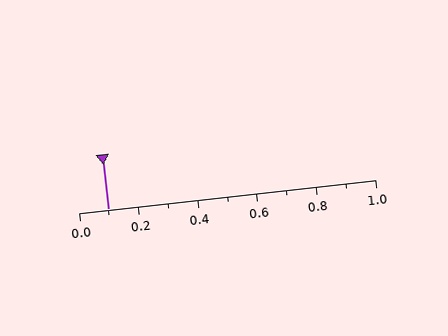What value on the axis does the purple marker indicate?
The marker indicates approximately 0.1.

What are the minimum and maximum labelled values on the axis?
The axis runs from 0.0 to 1.0.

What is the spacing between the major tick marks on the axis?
The major ticks are spaced 0.2 apart.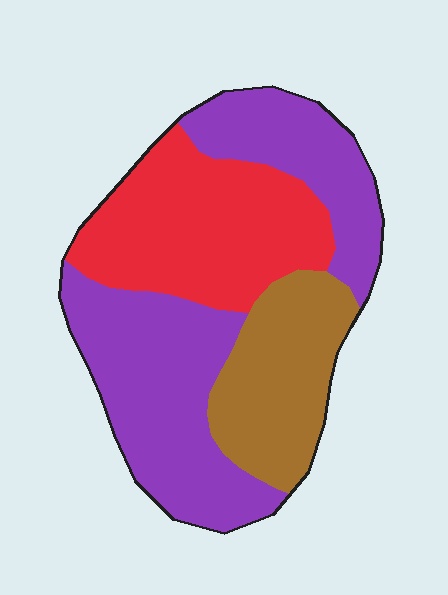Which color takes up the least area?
Brown, at roughly 20%.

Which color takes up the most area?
Purple, at roughly 50%.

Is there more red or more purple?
Purple.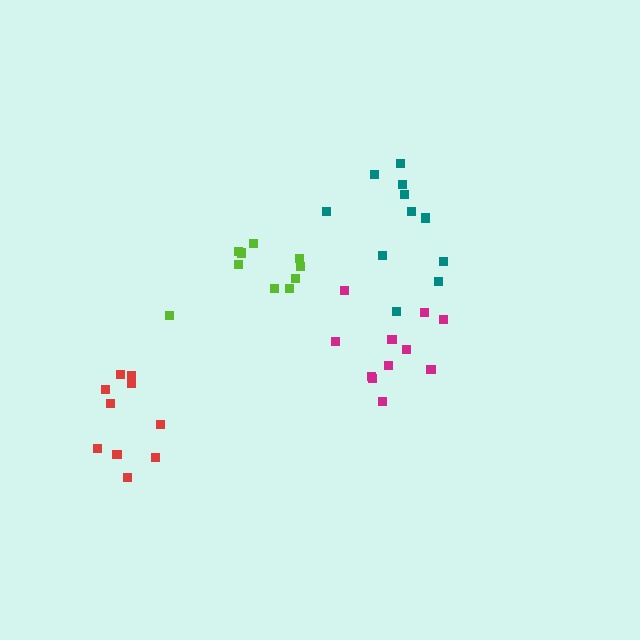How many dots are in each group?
Group 1: 11 dots, Group 2: 10 dots, Group 3: 11 dots, Group 4: 10 dots (42 total).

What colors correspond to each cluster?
The clusters are colored: magenta, red, teal, lime.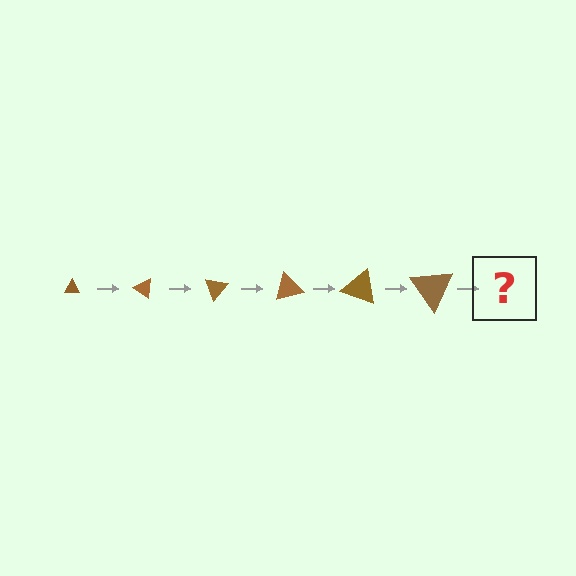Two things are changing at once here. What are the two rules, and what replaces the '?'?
The two rules are that the triangle grows larger each step and it rotates 35 degrees each step. The '?' should be a triangle, larger than the previous one and rotated 210 degrees from the start.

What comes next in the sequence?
The next element should be a triangle, larger than the previous one and rotated 210 degrees from the start.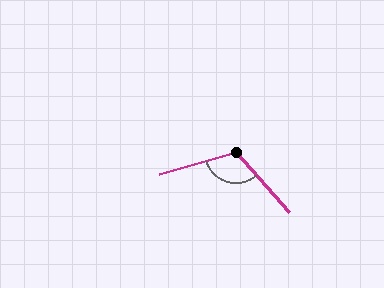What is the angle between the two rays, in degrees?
Approximately 116 degrees.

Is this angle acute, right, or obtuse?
It is obtuse.